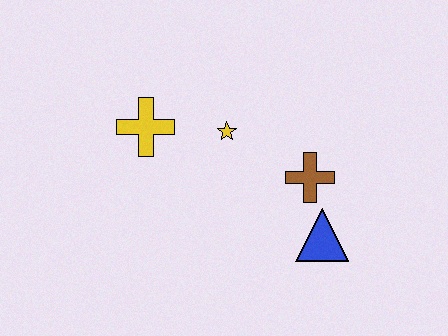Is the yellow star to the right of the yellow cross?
Yes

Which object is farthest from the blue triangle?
The yellow cross is farthest from the blue triangle.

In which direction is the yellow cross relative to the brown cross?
The yellow cross is to the left of the brown cross.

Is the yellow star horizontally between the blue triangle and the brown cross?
No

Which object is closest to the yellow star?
The yellow cross is closest to the yellow star.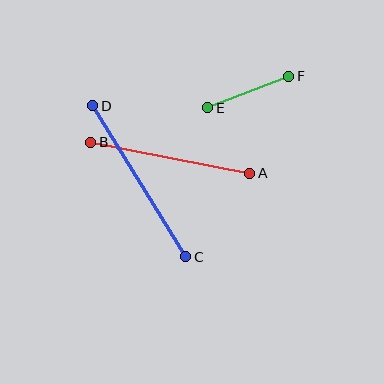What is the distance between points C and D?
The distance is approximately 177 pixels.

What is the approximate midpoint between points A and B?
The midpoint is at approximately (170, 158) pixels.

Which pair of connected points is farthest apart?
Points C and D are farthest apart.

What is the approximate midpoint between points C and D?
The midpoint is at approximately (139, 181) pixels.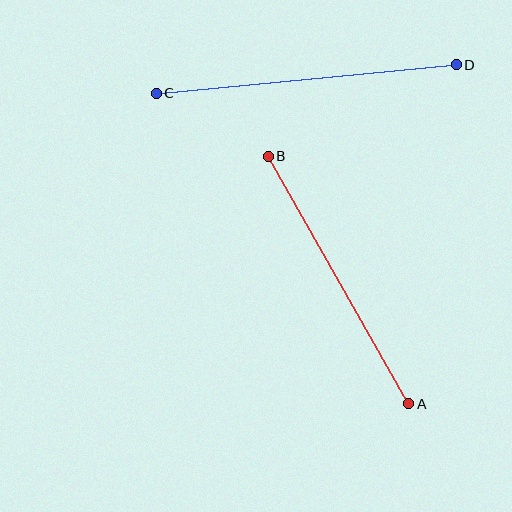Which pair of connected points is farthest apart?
Points C and D are farthest apart.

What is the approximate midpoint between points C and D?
The midpoint is at approximately (306, 79) pixels.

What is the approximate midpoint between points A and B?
The midpoint is at approximately (338, 280) pixels.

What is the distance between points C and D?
The distance is approximately 301 pixels.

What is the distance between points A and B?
The distance is approximately 284 pixels.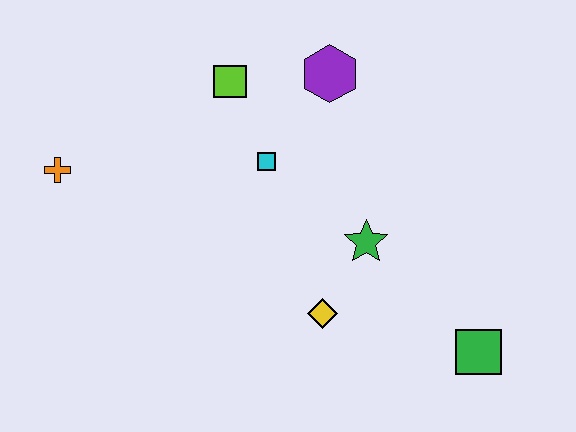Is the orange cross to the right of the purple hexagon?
No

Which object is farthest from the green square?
The orange cross is farthest from the green square.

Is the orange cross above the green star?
Yes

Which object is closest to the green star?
The yellow diamond is closest to the green star.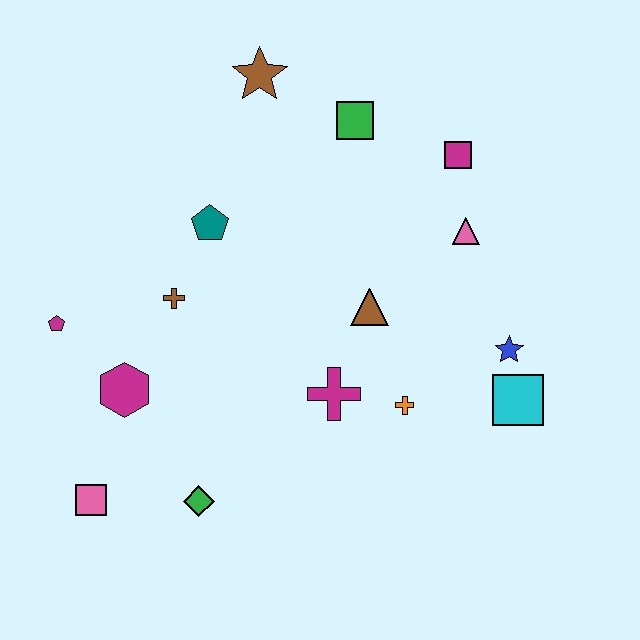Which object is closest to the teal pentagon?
The brown cross is closest to the teal pentagon.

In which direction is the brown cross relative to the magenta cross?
The brown cross is to the left of the magenta cross.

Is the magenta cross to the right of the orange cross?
No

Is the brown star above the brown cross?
Yes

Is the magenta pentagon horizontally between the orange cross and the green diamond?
No